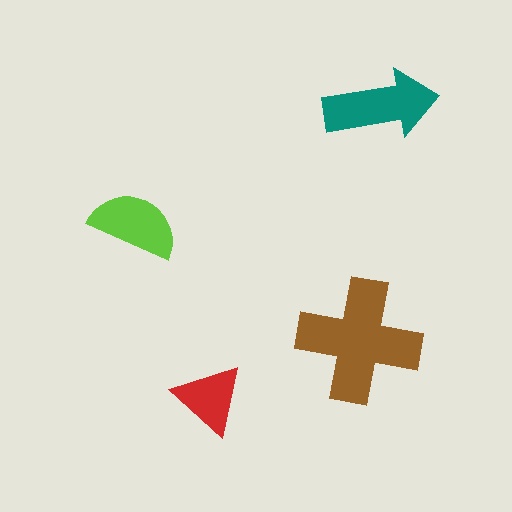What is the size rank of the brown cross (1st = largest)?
1st.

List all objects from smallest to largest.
The red triangle, the lime semicircle, the teal arrow, the brown cross.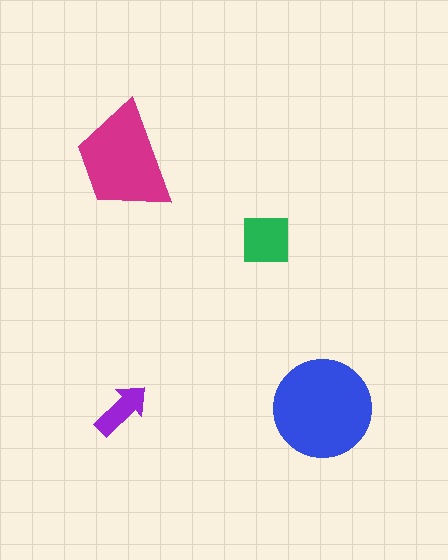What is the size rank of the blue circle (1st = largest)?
1st.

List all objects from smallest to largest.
The purple arrow, the green square, the magenta trapezoid, the blue circle.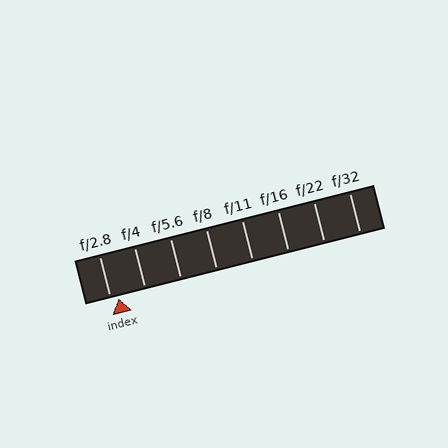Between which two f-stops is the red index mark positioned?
The index mark is between f/2.8 and f/4.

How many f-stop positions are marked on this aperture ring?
There are 8 f-stop positions marked.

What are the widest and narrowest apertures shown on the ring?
The widest aperture shown is f/2.8 and the narrowest is f/32.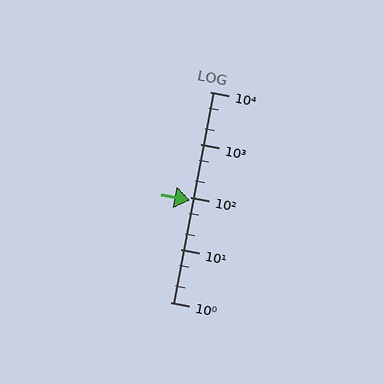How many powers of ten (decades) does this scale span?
The scale spans 4 decades, from 1 to 10000.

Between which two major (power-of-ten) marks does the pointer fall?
The pointer is between 10 and 100.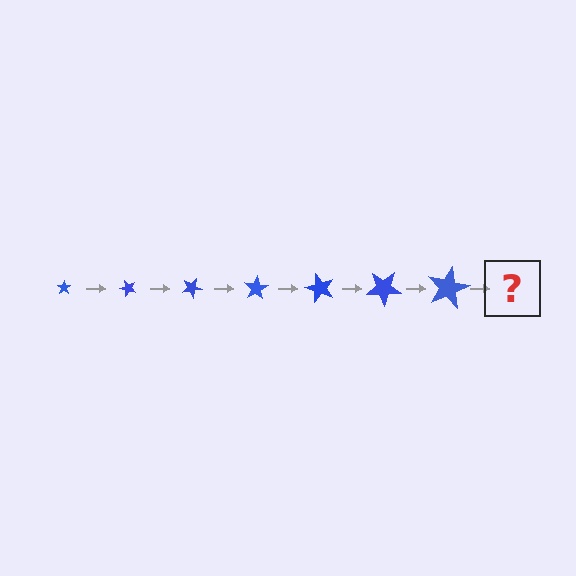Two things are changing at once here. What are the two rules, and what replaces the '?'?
The two rules are that the star grows larger each step and it rotates 50 degrees each step. The '?' should be a star, larger than the previous one and rotated 350 degrees from the start.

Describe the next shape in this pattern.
It should be a star, larger than the previous one and rotated 350 degrees from the start.